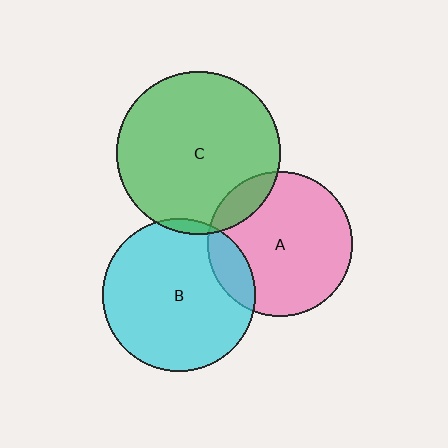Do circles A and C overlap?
Yes.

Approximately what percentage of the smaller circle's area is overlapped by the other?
Approximately 10%.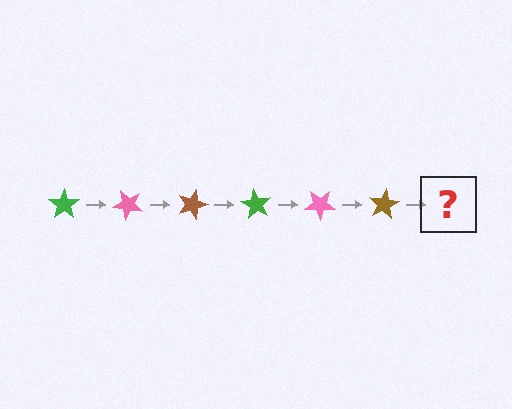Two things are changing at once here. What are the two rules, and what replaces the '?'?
The two rules are that it rotates 45 degrees each step and the color cycles through green, pink, and brown. The '?' should be a green star, rotated 270 degrees from the start.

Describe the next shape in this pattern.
It should be a green star, rotated 270 degrees from the start.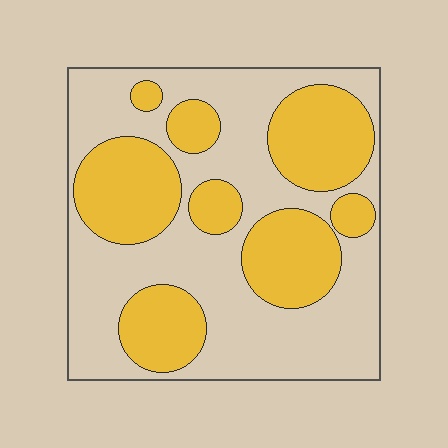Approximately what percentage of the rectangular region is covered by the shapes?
Approximately 40%.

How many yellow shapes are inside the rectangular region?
8.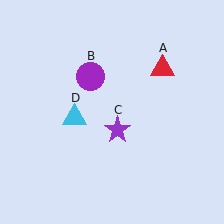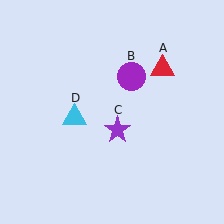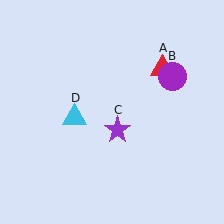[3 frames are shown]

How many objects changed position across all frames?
1 object changed position: purple circle (object B).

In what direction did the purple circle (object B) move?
The purple circle (object B) moved right.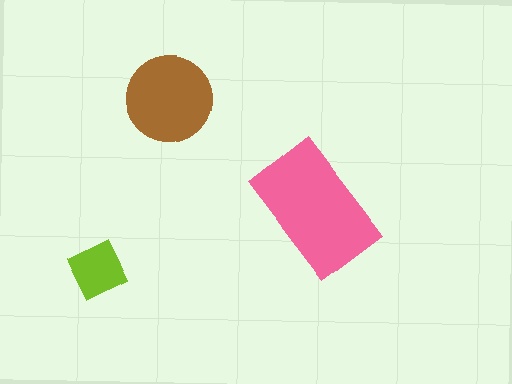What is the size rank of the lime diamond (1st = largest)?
3rd.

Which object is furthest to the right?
The pink rectangle is rightmost.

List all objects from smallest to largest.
The lime diamond, the brown circle, the pink rectangle.